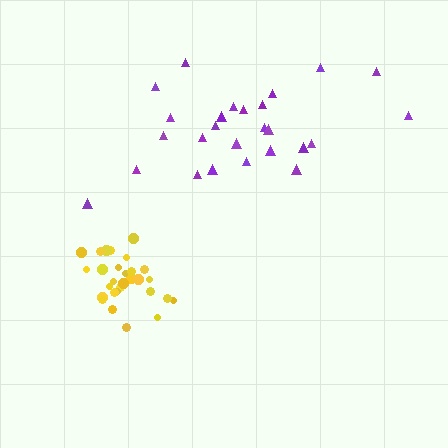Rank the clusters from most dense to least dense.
yellow, purple.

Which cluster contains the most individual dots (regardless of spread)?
Yellow (29).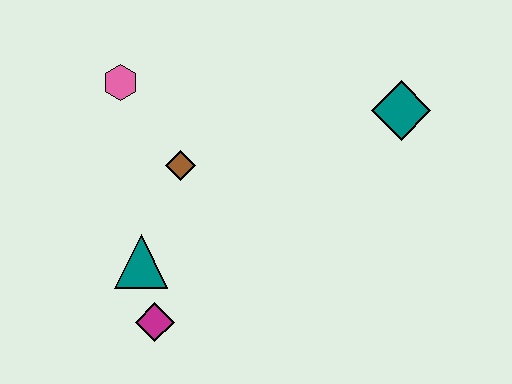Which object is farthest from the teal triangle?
The teal diamond is farthest from the teal triangle.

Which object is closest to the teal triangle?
The magenta diamond is closest to the teal triangle.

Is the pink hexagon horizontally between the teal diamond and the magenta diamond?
No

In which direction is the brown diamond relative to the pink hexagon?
The brown diamond is below the pink hexagon.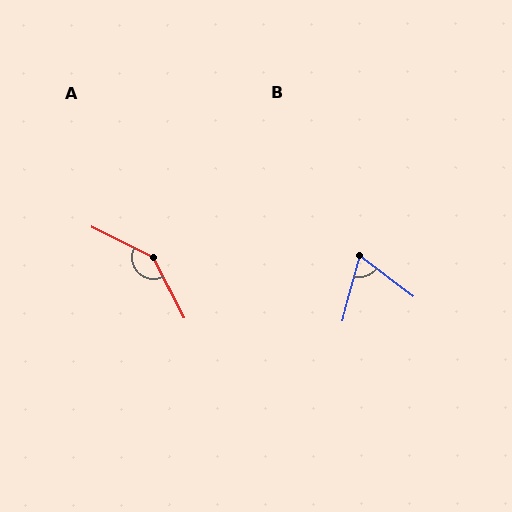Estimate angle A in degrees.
Approximately 143 degrees.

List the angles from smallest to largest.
B (68°), A (143°).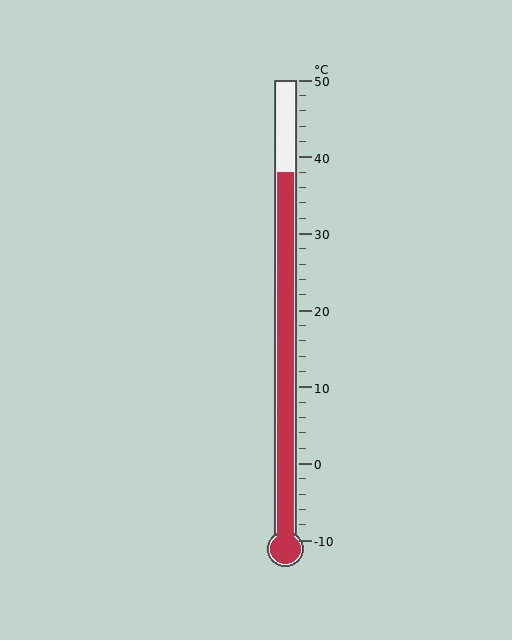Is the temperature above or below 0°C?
The temperature is above 0°C.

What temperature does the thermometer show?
The thermometer shows approximately 38°C.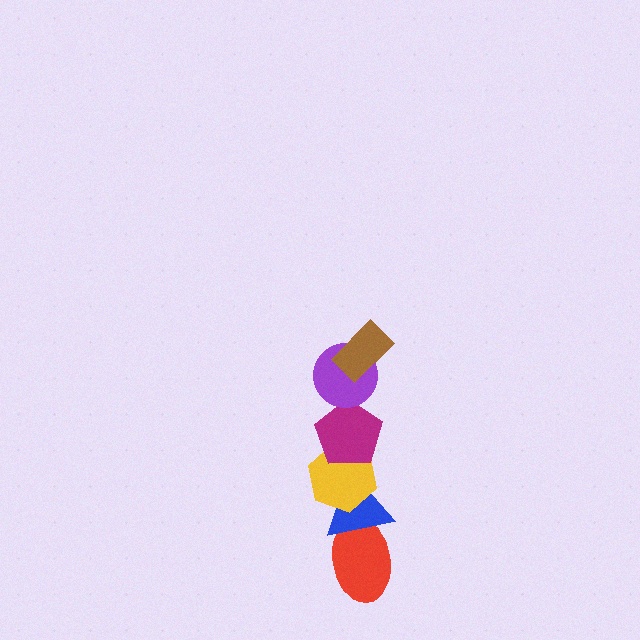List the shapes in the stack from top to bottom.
From top to bottom: the brown rectangle, the purple circle, the magenta pentagon, the yellow hexagon, the blue triangle, the red ellipse.